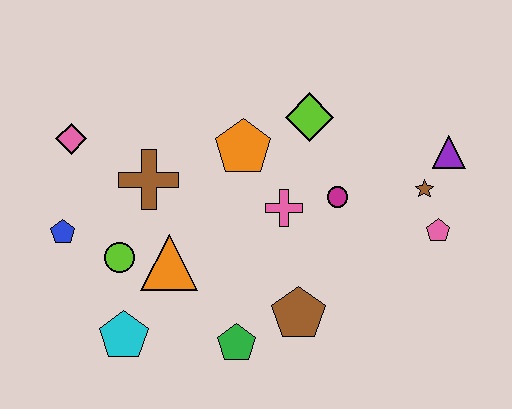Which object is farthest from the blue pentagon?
The purple triangle is farthest from the blue pentagon.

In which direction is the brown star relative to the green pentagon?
The brown star is to the right of the green pentagon.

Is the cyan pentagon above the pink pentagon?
No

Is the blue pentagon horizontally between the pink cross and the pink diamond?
No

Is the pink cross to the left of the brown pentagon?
Yes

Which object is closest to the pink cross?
The magenta circle is closest to the pink cross.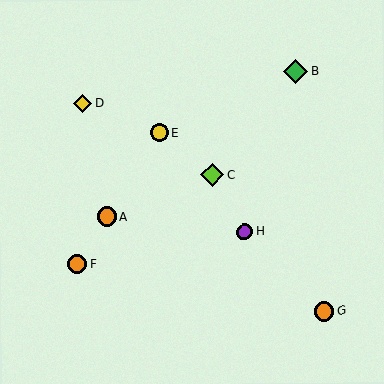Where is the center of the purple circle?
The center of the purple circle is at (245, 232).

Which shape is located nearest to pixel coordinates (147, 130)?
The yellow circle (labeled E) at (160, 133) is nearest to that location.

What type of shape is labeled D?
Shape D is a yellow diamond.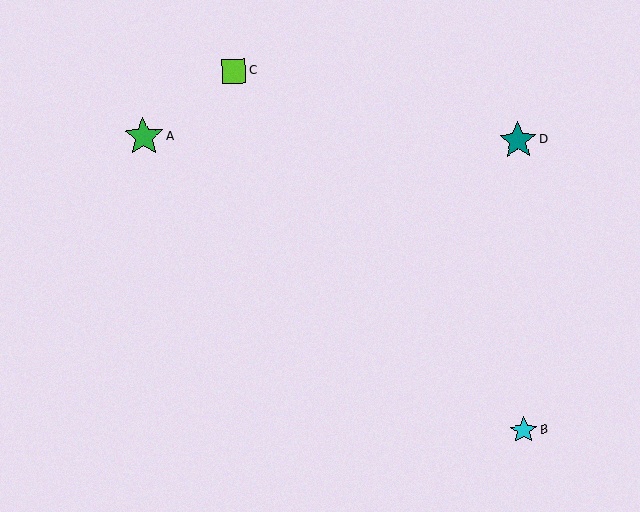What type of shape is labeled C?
Shape C is a lime square.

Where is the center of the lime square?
The center of the lime square is at (234, 71).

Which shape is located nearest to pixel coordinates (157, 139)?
The green star (labeled A) at (144, 136) is nearest to that location.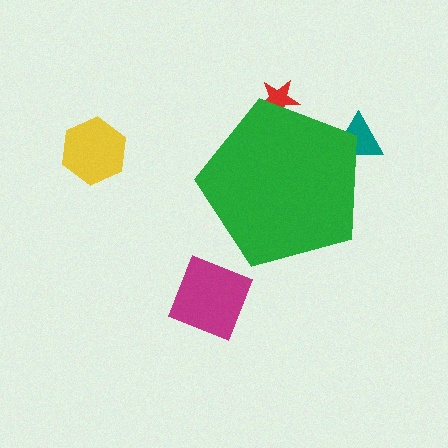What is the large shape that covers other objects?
A green pentagon.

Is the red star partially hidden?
Yes, the red star is partially hidden behind the green pentagon.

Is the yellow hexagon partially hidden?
No, the yellow hexagon is fully visible.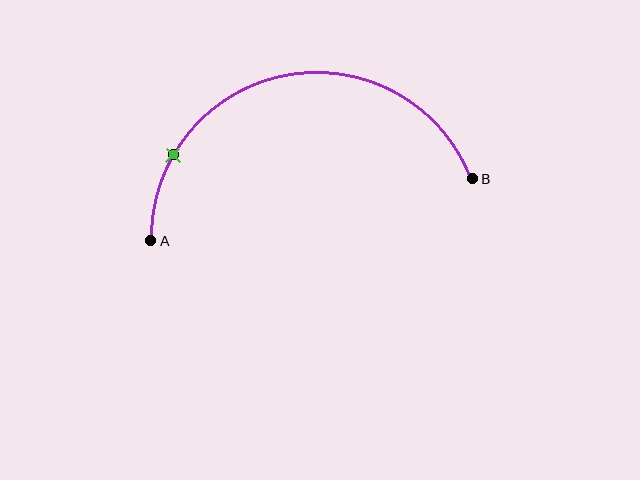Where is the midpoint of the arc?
The arc midpoint is the point on the curve farthest from the straight line joining A and B. It sits above that line.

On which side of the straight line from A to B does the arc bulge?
The arc bulges above the straight line connecting A and B.